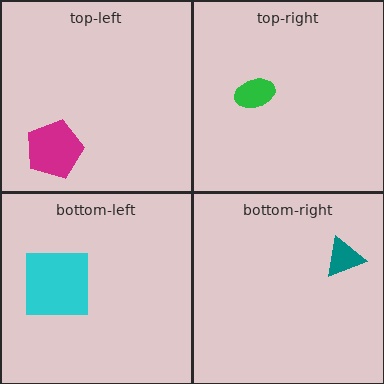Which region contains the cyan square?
The bottom-left region.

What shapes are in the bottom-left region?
The cyan square.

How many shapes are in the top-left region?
1.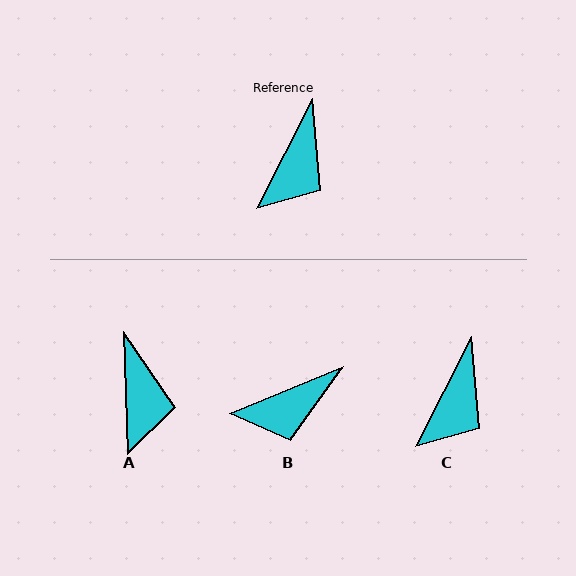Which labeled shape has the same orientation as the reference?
C.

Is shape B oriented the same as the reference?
No, it is off by about 40 degrees.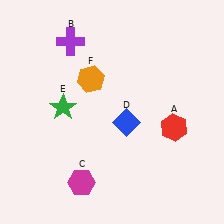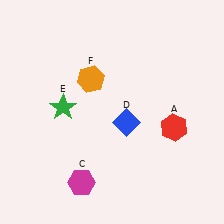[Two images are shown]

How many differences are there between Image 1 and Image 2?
There is 1 difference between the two images.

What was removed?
The purple cross (B) was removed in Image 2.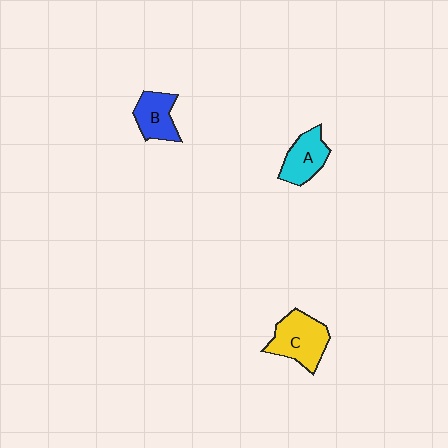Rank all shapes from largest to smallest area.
From largest to smallest: C (yellow), A (cyan), B (blue).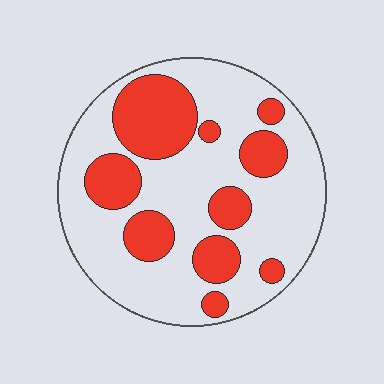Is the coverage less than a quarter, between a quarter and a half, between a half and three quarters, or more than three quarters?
Between a quarter and a half.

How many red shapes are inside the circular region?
10.